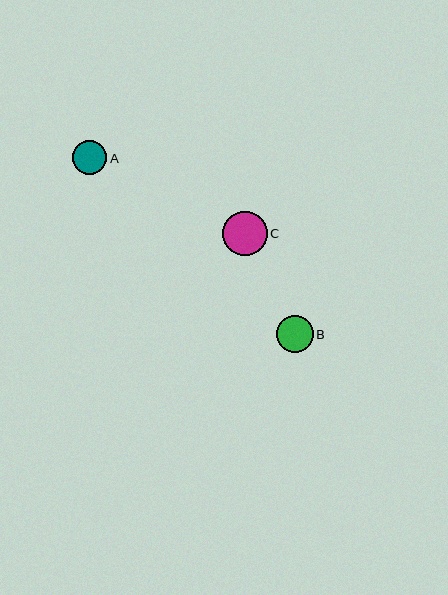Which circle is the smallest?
Circle A is the smallest with a size of approximately 35 pixels.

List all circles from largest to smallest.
From largest to smallest: C, B, A.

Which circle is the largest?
Circle C is the largest with a size of approximately 44 pixels.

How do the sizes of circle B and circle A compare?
Circle B and circle A are approximately the same size.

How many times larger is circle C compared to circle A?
Circle C is approximately 1.3 times the size of circle A.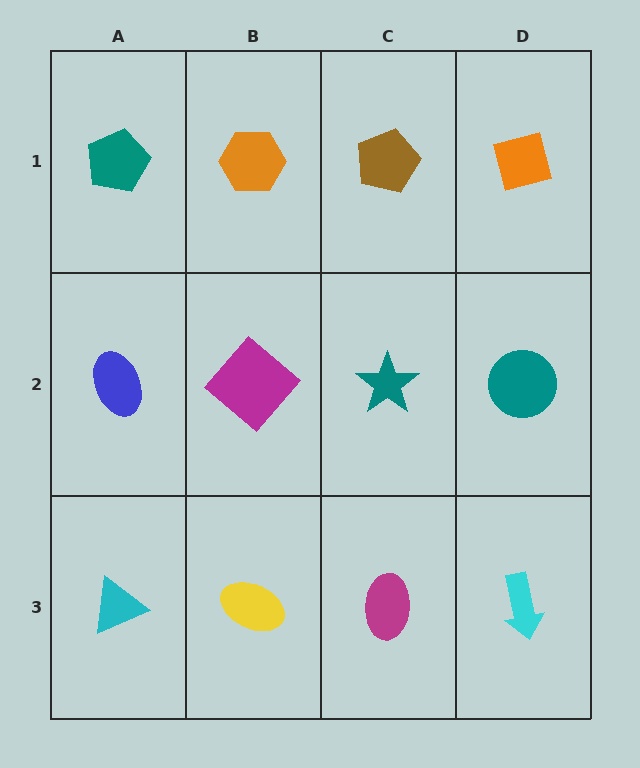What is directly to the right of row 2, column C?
A teal circle.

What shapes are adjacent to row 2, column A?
A teal pentagon (row 1, column A), a cyan triangle (row 3, column A), a magenta diamond (row 2, column B).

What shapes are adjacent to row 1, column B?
A magenta diamond (row 2, column B), a teal pentagon (row 1, column A), a brown pentagon (row 1, column C).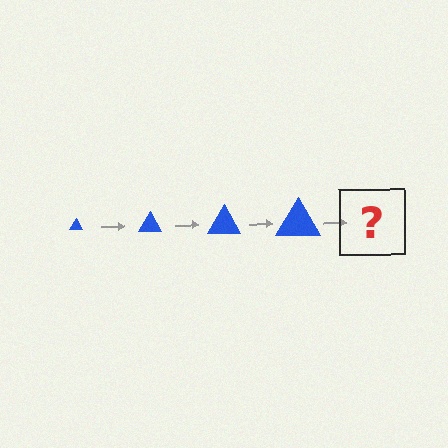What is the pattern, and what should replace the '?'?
The pattern is that the triangle gets progressively larger each step. The '?' should be a blue triangle, larger than the previous one.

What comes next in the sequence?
The next element should be a blue triangle, larger than the previous one.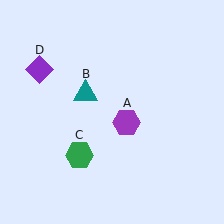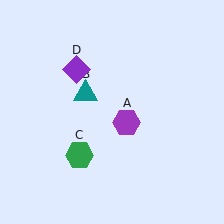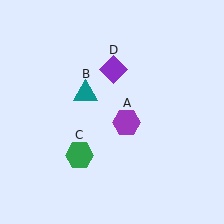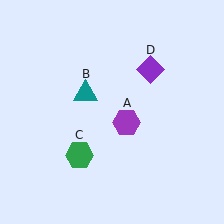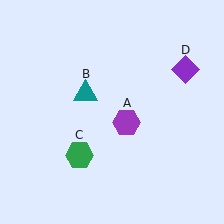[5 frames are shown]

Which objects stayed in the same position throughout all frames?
Purple hexagon (object A) and teal triangle (object B) and green hexagon (object C) remained stationary.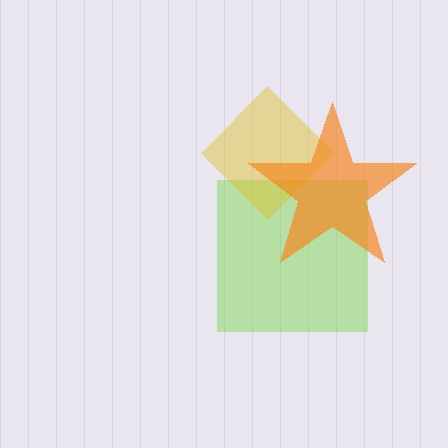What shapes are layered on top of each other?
The layered shapes are: a lime square, a yellow diamond, an orange star.